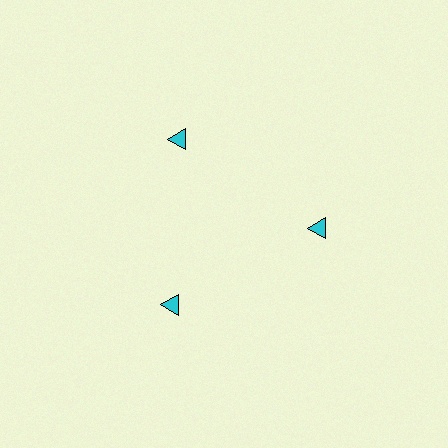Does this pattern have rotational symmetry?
Yes, this pattern has 3-fold rotational symmetry. It looks the same after rotating 120 degrees around the center.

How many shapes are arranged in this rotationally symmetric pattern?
There are 3 shapes, arranged in 3 groups of 1.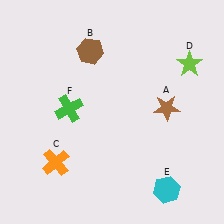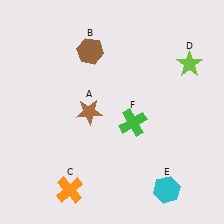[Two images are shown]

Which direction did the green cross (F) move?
The green cross (F) moved right.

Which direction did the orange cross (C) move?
The orange cross (C) moved down.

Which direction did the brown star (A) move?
The brown star (A) moved left.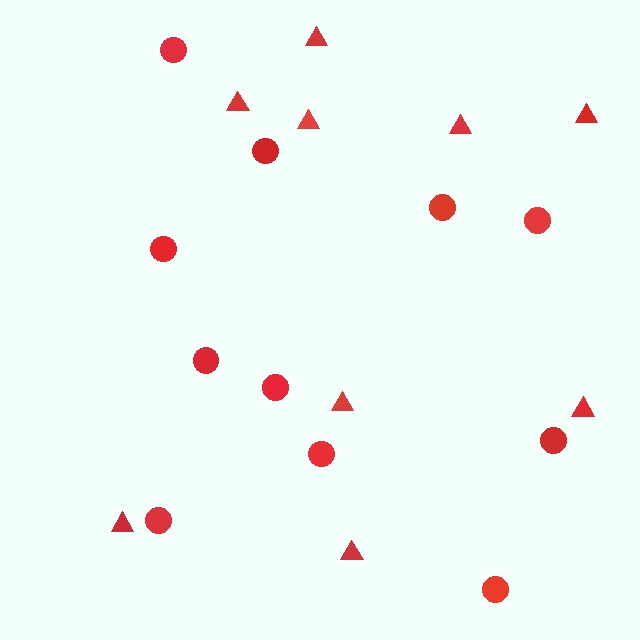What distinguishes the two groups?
There are 2 groups: one group of circles (11) and one group of triangles (9).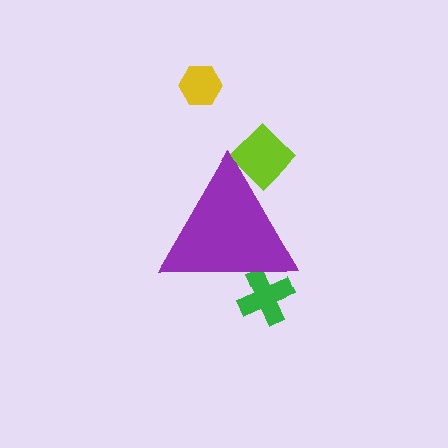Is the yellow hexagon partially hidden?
No, the yellow hexagon is fully visible.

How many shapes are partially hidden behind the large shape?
2 shapes are partially hidden.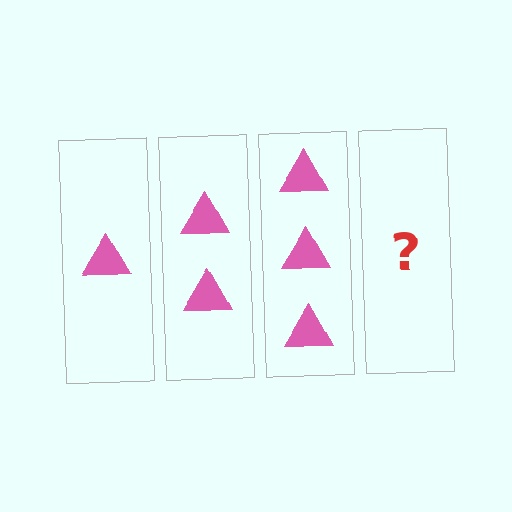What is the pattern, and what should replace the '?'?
The pattern is that each step adds one more triangle. The '?' should be 4 triangles.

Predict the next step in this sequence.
The next step is 4 triangles.